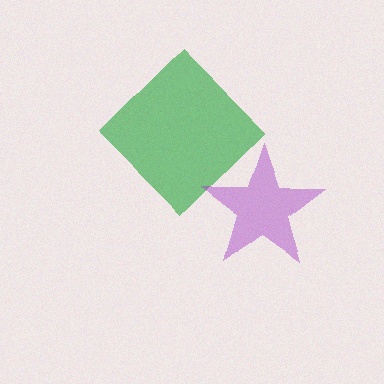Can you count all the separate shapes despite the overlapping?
Yes, there are 2 separate shapes.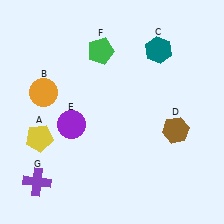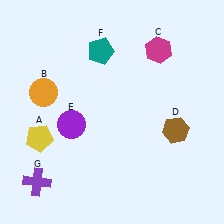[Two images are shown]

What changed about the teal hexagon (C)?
In Image 1, C is teal. In Image 2, it changed to magenta.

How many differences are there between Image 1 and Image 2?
There are 2 differences between the two images.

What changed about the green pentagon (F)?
In Image 1, F is green. In Image 2, it changed to teal.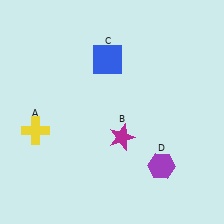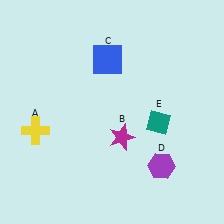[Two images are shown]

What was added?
A teal diamond (E) was added in Image 2.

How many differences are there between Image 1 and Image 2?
There is 1 difference between the two images.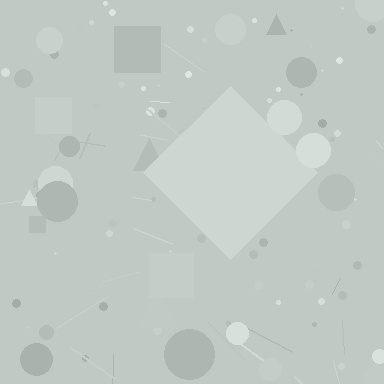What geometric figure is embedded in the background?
A diamond is embedded in the background.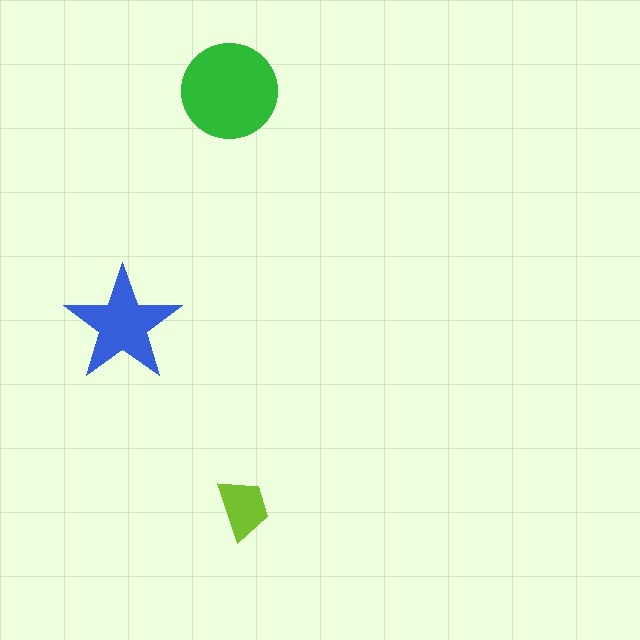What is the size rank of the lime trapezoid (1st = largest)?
3rd.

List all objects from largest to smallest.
The green circle, the blue star, the lime trapezoid.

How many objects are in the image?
There are 3 objects in the image.